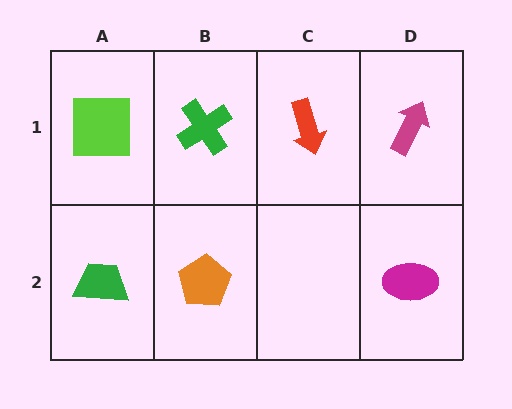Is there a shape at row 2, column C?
No, that cell is empty.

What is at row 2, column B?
An orange pentagon.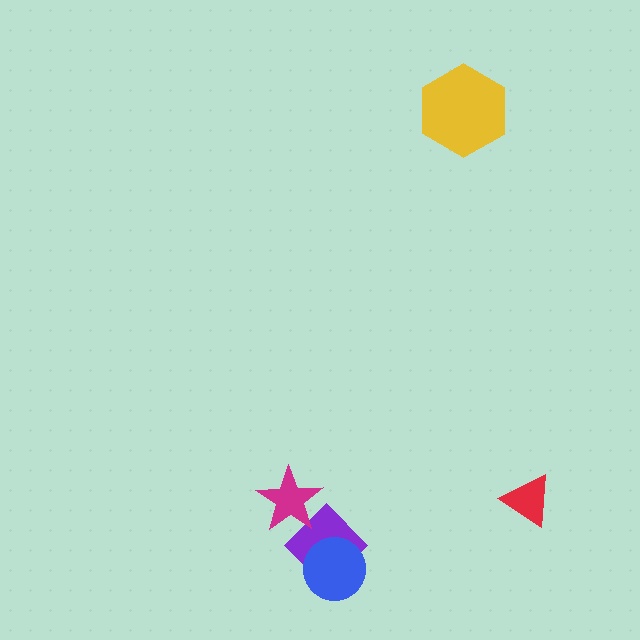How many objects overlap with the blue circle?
1 object overlaps with the blue circle.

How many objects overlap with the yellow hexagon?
0 objects overlap with the yellow hexagon.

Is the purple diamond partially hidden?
Yes, it is partially covered by another shape.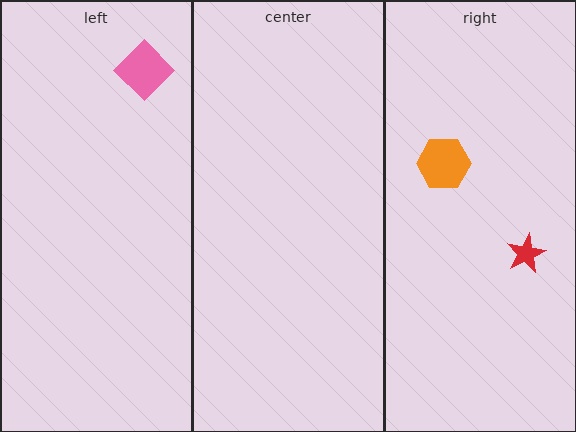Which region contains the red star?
The right region.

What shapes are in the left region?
The pink diamond.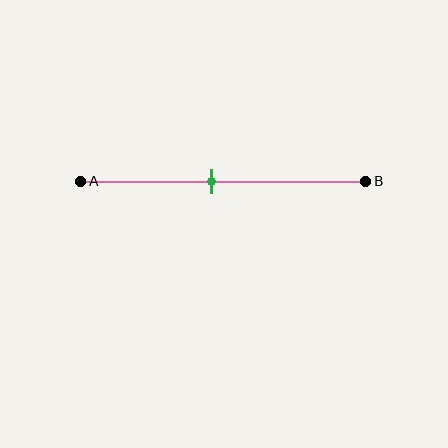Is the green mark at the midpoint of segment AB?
No, the mark is at about 45% from A, not at the 50% midpoint.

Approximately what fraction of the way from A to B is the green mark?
The green mark is approximately 45% of the way from A to B.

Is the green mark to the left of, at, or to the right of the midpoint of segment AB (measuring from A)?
The green mark is to the left of the midpoint of segment AB.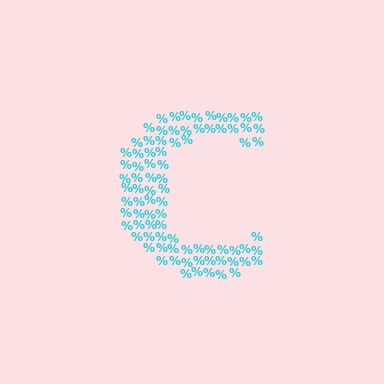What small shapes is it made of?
It is made of small percent signs.